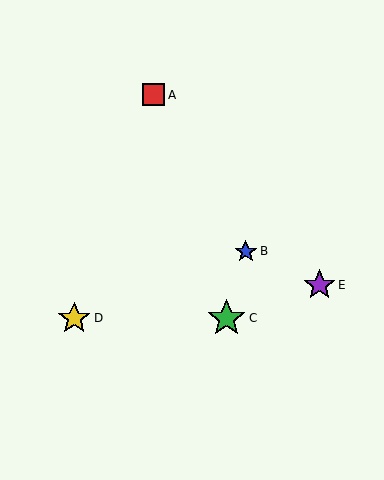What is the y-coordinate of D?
Object D is at y≈318.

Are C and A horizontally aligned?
No, C is at y≈318 and A is at y≈95.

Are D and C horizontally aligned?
Yes, both are at y≈318.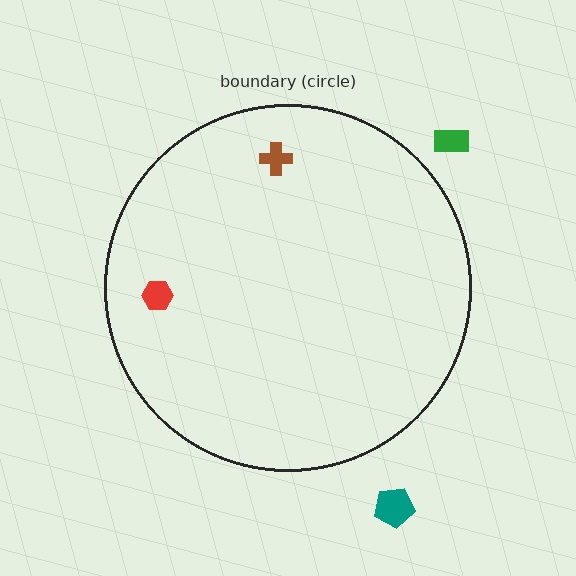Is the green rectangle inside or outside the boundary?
Outside.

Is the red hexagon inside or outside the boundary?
Inside.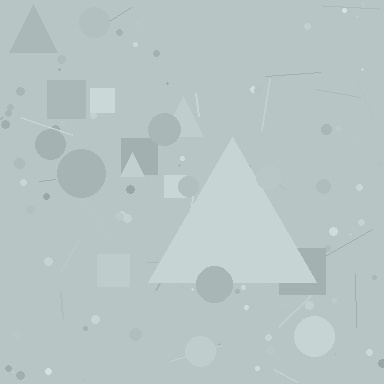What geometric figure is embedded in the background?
A triangle is embedded in the background.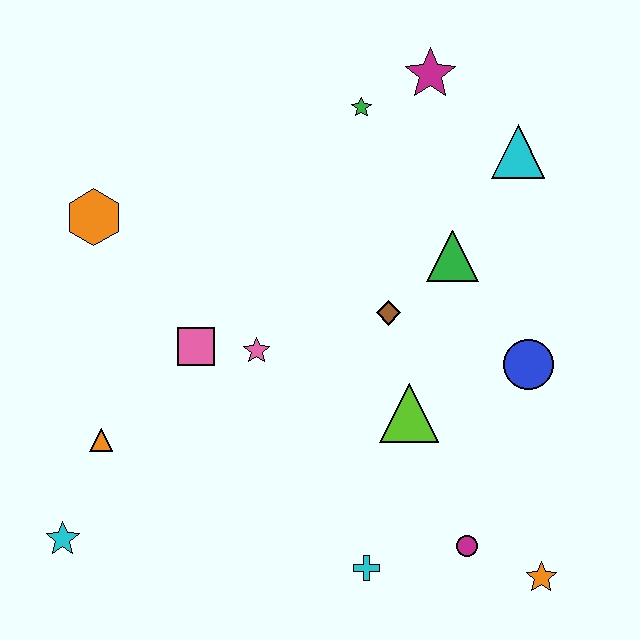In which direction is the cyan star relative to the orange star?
The cyan star is to the left of the orange star.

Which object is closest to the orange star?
The magenta circle is closest to the orange star.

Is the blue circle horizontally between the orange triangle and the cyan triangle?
No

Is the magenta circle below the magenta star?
Yes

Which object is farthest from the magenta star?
The cyan star is farthest from the magenta star.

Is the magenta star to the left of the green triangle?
Yes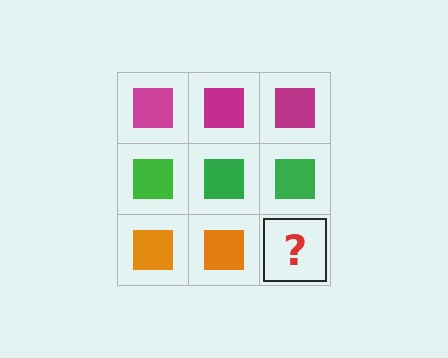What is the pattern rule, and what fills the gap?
The rule is that each row has a consistent color. The gap should be filled with an orange square.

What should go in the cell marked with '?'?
The missing cell should contain an orange square.